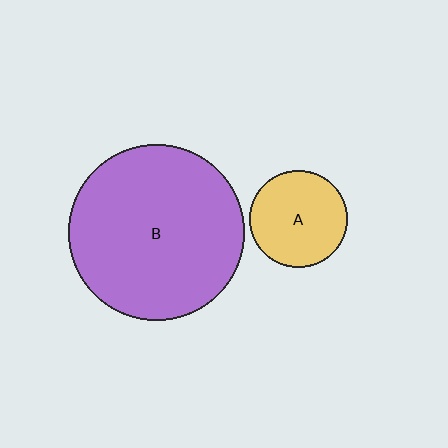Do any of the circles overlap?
No, none of the circles overlap.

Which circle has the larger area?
Circle B (purple).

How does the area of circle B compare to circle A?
Approximately 3.2 times.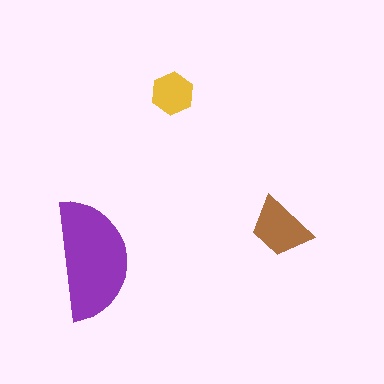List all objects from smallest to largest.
The yellow hexagon, the brown trapezoid, the purple semicircle.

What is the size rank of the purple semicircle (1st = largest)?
1st.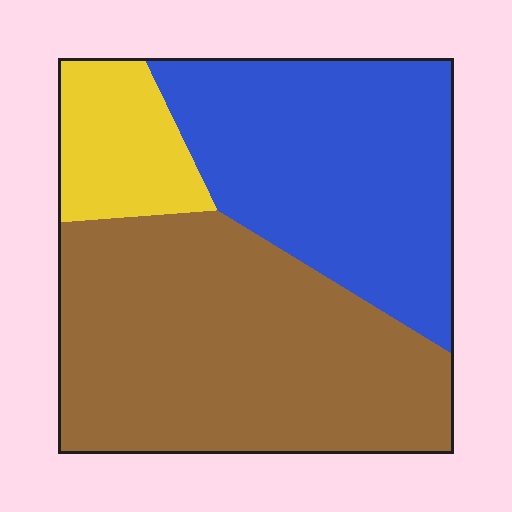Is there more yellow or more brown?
Brown.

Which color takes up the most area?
Brown, at roughly 50%.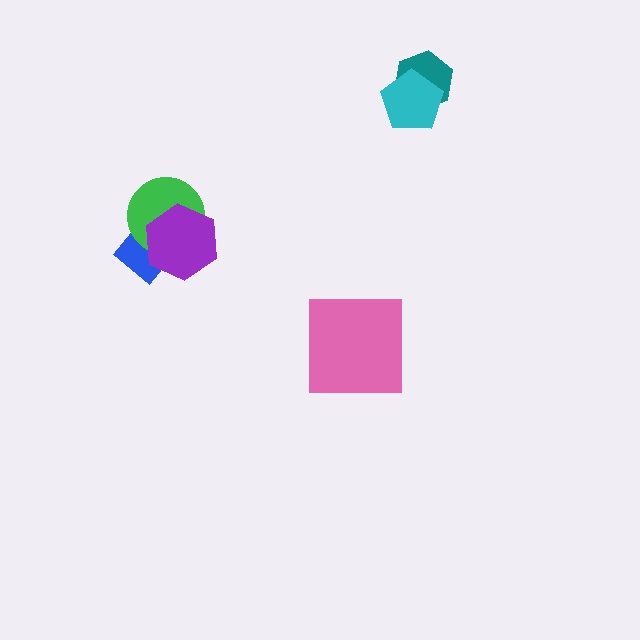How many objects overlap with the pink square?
0 objects overlap with the pink square.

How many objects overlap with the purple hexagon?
2 objects overlap with the purple hexagon.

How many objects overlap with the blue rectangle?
2 objects overlap with the blue rectangle.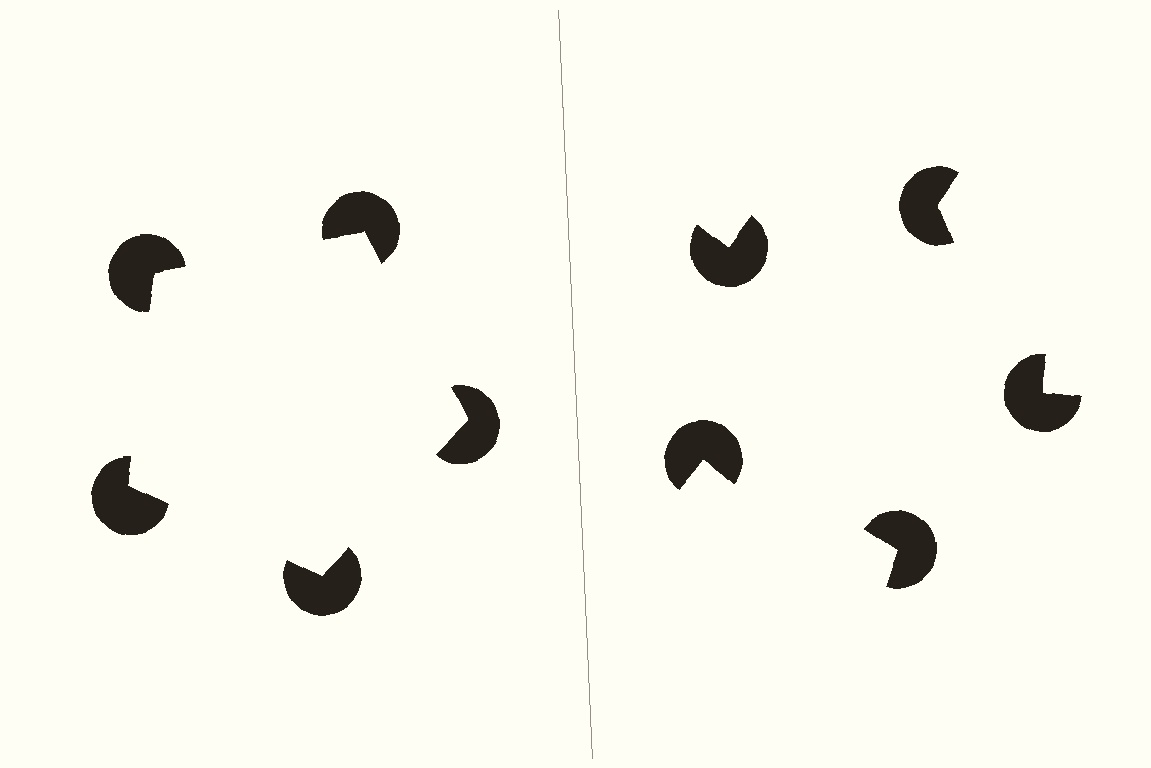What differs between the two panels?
The pac-man discs are positioned identically on both sides; only the wedge orientations differ. On the left they align to a pentagon; on the right they are misaligned.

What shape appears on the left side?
An illusory pentagon.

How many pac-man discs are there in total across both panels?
10 — 5 on each side.